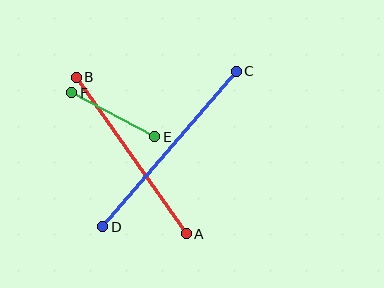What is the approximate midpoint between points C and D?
The midpoint is at approximately (169, 149) pixels.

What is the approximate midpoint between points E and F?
The midpoint is at approximately (113, 115) pixels.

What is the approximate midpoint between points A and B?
The midpoint is at approximately (131, 156) pixels.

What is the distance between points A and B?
The distance is approximately 191 pixels.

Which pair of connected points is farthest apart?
Points C and D are farthest apart.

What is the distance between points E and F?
The distance is approximately 94 pixels.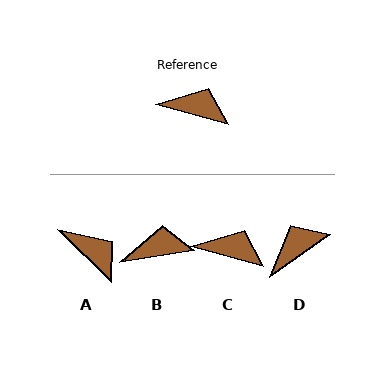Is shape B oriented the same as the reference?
No, it is off by about 24 degrees.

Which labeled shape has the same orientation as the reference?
C.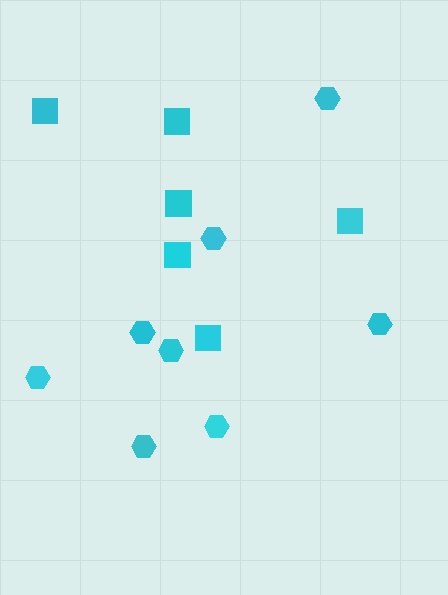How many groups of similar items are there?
There are 2 groups: one group of hexagons (8) and one group of squares (6).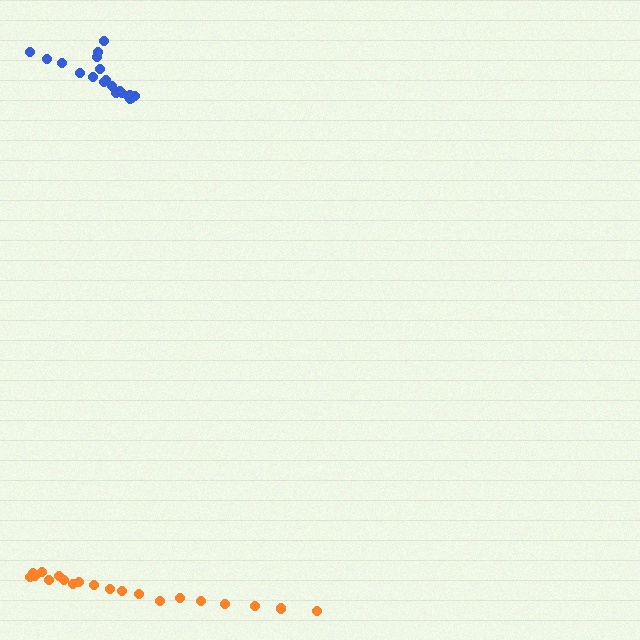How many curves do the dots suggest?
There are 2 distinct paths.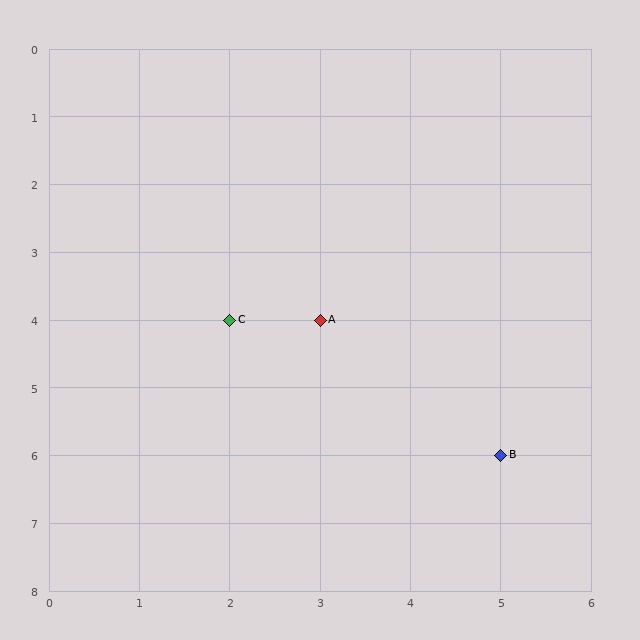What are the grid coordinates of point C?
Point C is at grid coordinates (2, 4).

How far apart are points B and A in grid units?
Points B and A are 2 columns and 2 rows apart (about 2.8 grid units diagonally).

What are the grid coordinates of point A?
Point A is at grid coordinates (3, 4).